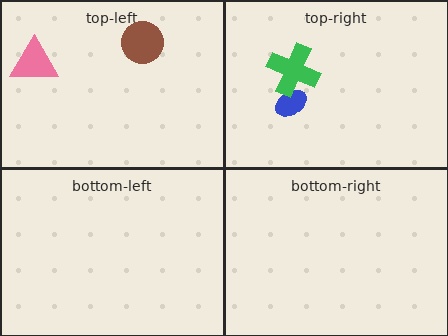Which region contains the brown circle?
The top-left region.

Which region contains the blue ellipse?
The top-right region.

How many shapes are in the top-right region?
2.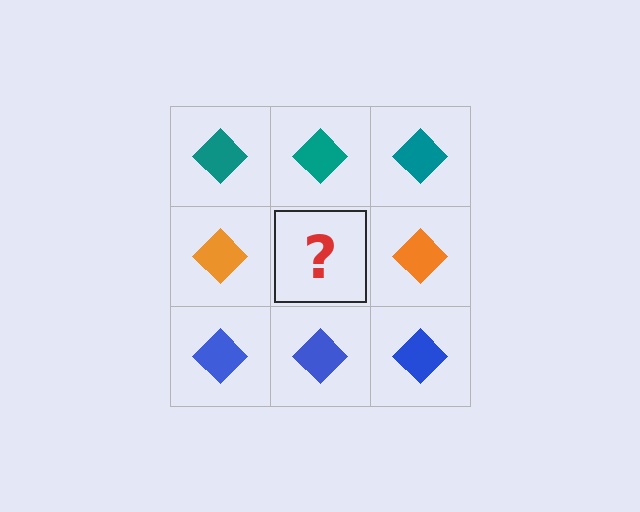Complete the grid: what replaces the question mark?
The question mark should be replaced with an orange diamond.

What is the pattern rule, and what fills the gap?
The rule is that each row has a consistent color. The gap should be filled with an orange diamond.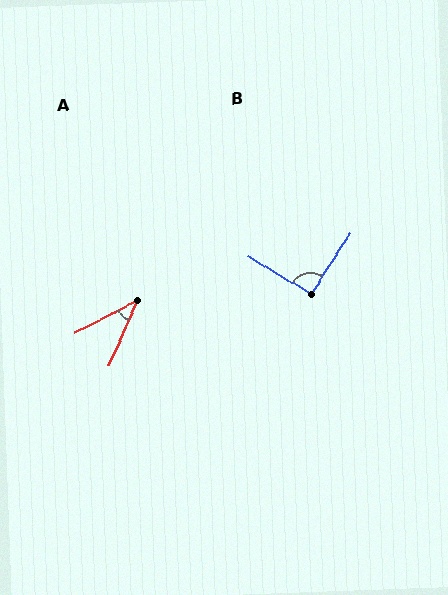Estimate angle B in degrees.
Approximately 92 degrees.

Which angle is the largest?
B, at approximately 92 degrees.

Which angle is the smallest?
A, at approximately 39 degrees.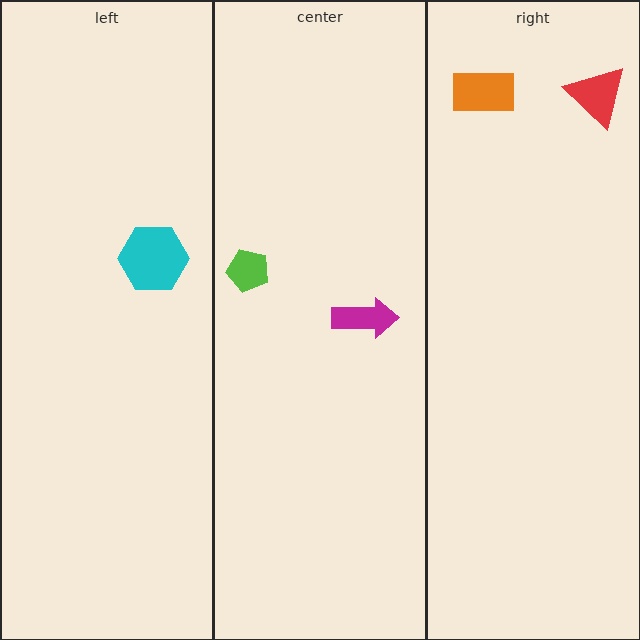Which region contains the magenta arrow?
The center region.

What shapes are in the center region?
The lime pentagon, the magenta arrow.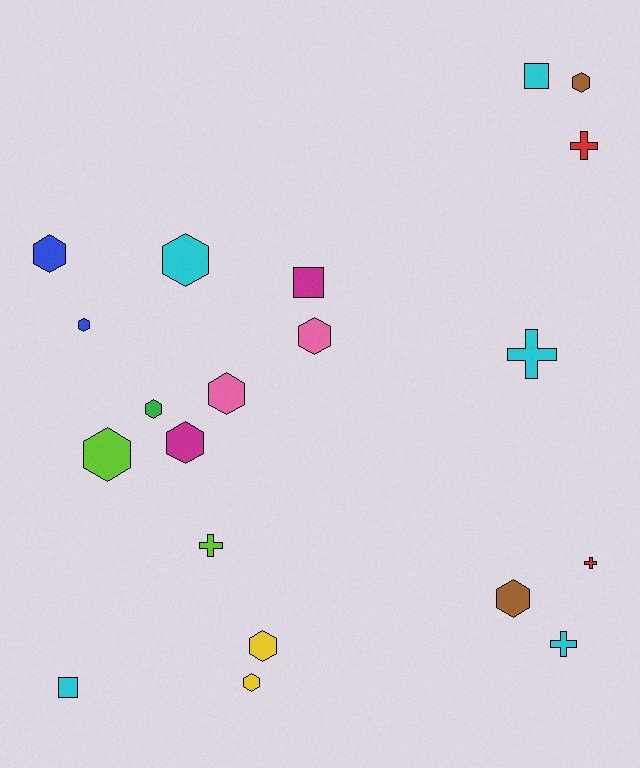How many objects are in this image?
There are 20 objects.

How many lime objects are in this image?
There are 2 lime objects.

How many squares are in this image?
There are 3 squares.